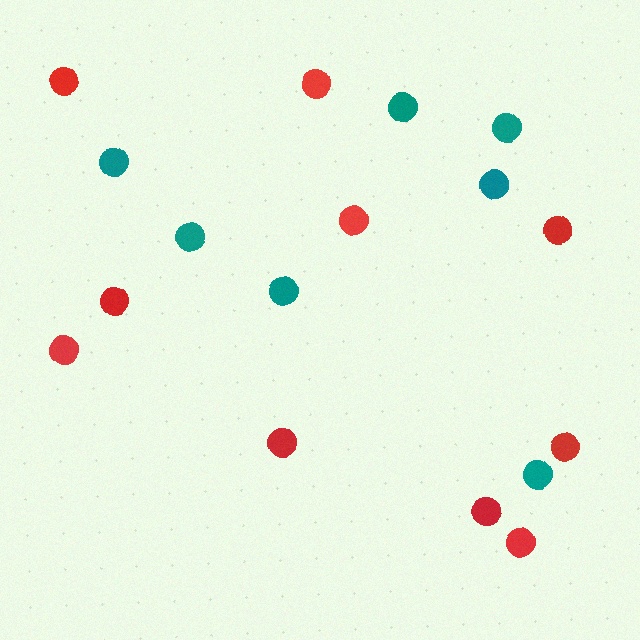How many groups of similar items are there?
There are 2 groups: one group of red circles (10) and one group of teal circles (7).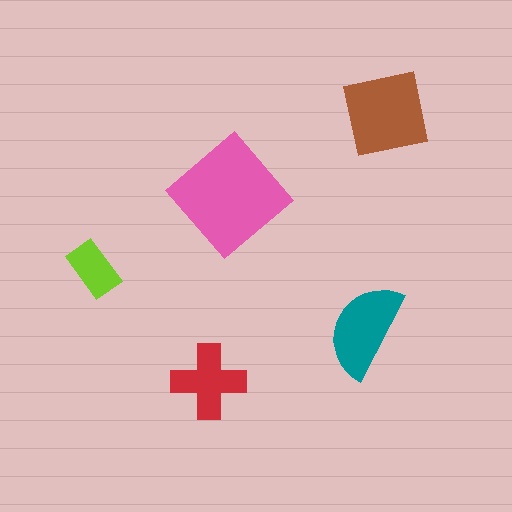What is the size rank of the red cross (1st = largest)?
4th.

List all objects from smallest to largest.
The lime rectangle, the red cross, the teal semicircle, the brown square, the pink diamond.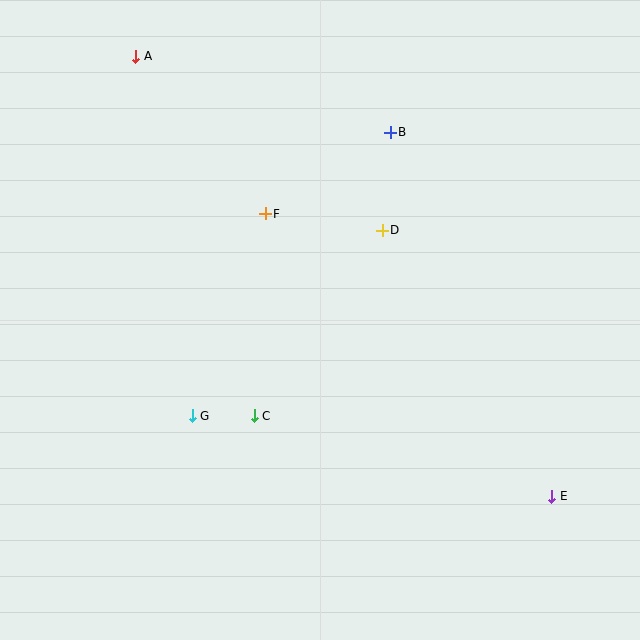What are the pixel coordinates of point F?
Point F is at (265, 214).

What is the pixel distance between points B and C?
The distance between B and C is 315 pixels.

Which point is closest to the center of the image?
Point D at (382, 230) is closest to the center.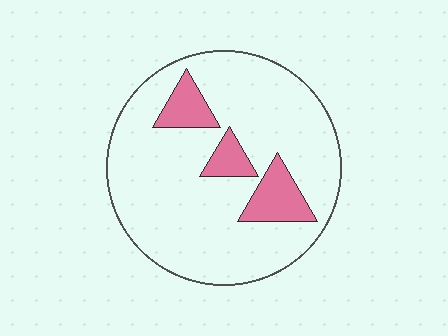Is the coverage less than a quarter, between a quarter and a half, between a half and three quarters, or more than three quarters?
Less than a quarter.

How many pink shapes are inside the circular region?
3.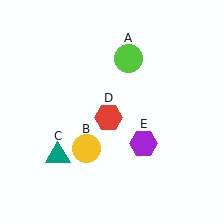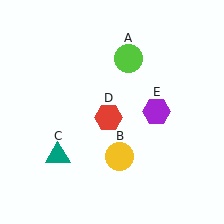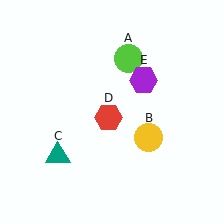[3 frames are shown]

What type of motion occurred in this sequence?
The yellow circle (object B), purple hexagon (object E) rotated counterclockwise around the center of the scene.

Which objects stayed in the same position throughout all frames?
Lime circle (object A) and teal triangle (object C) and red hexagon (object D) remained stationary.